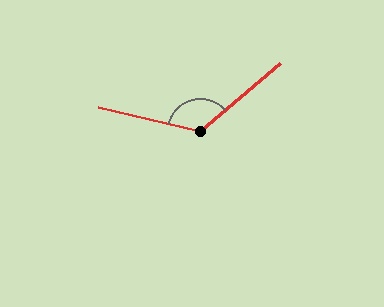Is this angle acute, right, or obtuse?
It is obtuse.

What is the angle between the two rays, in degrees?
Approximately 126 degrees.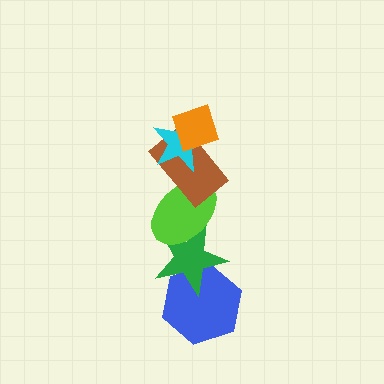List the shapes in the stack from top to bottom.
From top to bottom: the orange diamond, the cyan star, the brown rectangle, the lime ellipse, the green star, the blue hexagon.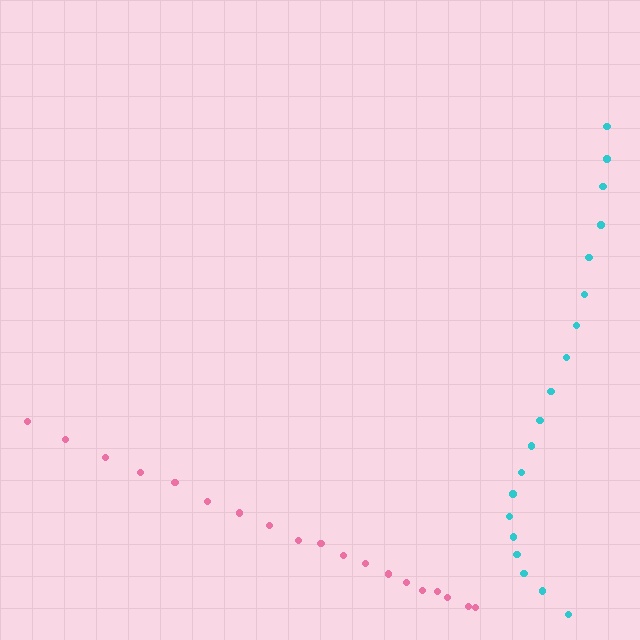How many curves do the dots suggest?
There are 2 distinct paths.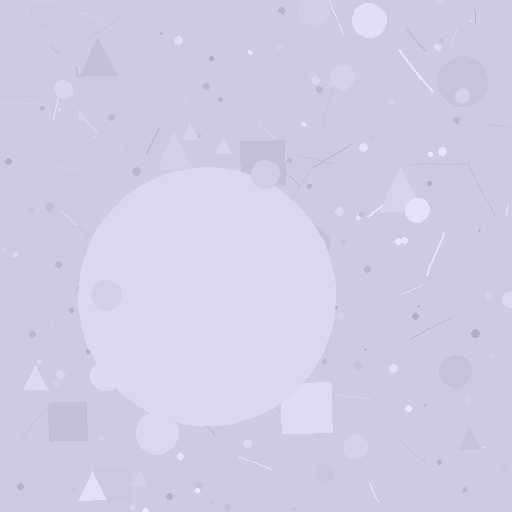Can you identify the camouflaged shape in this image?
The camouflaged shape is a circle.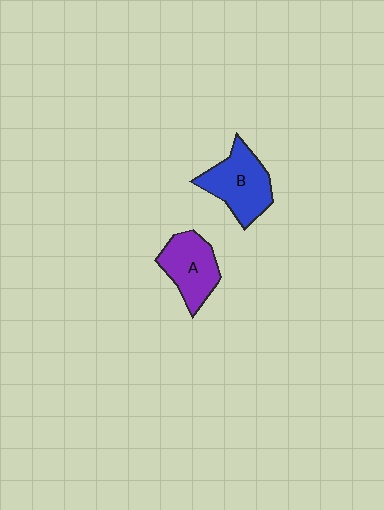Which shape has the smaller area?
Shape A (purple).